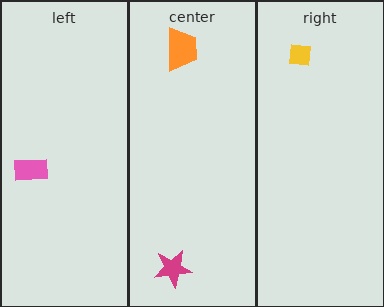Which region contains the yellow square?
The right region.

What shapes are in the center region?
The orange trapezoid, the magenta star.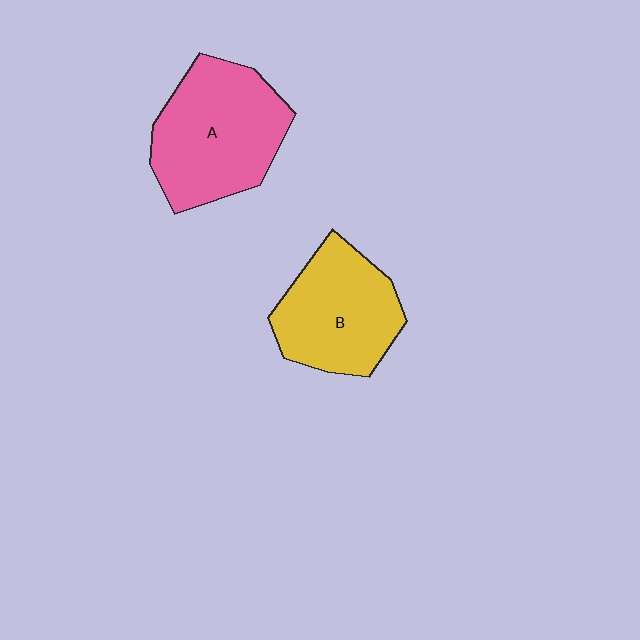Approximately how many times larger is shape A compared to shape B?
Approximately 1.2 times.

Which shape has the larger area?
Shape A (pink).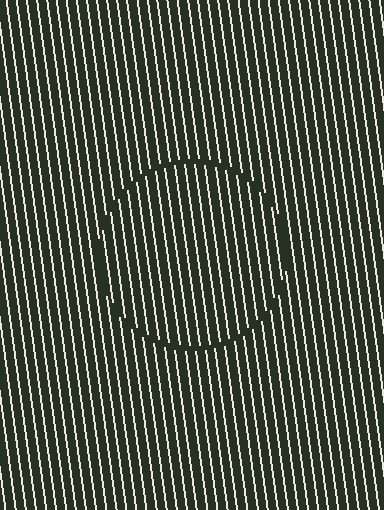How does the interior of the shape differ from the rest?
The interior of the shape contains the same grating, shifted by half a period — the contour is defined by the phase discontinuity where line-ends from the inner and outer gratings abut.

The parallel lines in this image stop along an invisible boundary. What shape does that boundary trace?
An illusory circle. The interior of the shape contains the same grating, shifted by half a period — the contour is defined by the phase discontinuity where line-ends from the inner and outer gratings abut.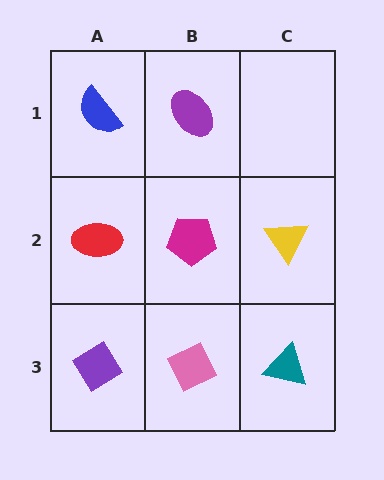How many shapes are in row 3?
3 shapes.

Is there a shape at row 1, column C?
No, that cell is empty.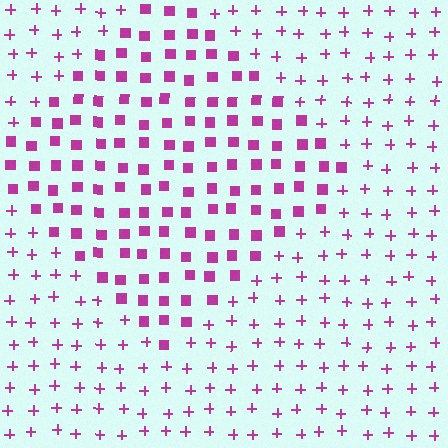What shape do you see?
I see a diamond.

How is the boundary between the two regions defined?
The boundary is defined by a change in element shape: squares inside vs. plus signs outside. All elements share the same color and spacing.